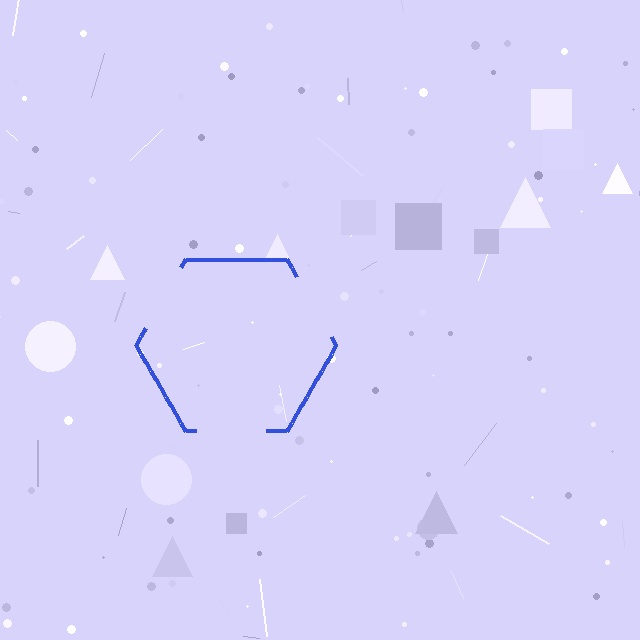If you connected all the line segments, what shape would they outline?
They would outline a hexagon.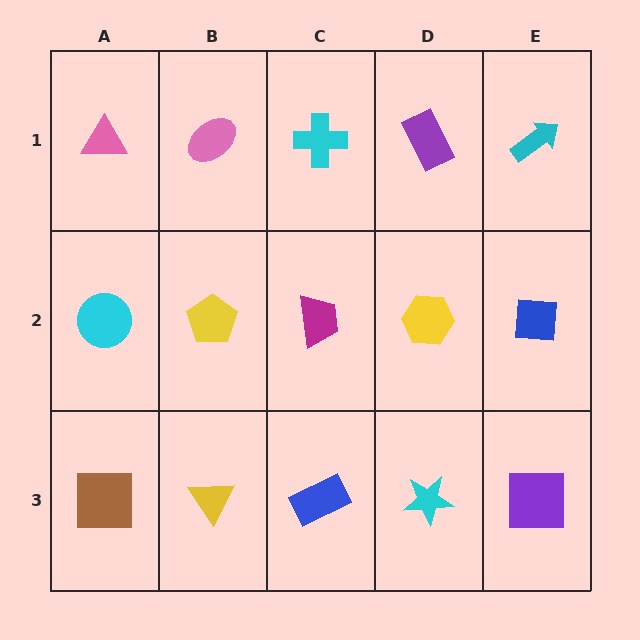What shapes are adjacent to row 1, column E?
A blue square (row 2, column E), a purple rectangle (row 1, column D).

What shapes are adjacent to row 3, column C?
A magenta trapezoid (row 2, column C), a yellow triangle (row 3, column B), a cyan star (row 3, column D).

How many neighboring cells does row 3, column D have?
3.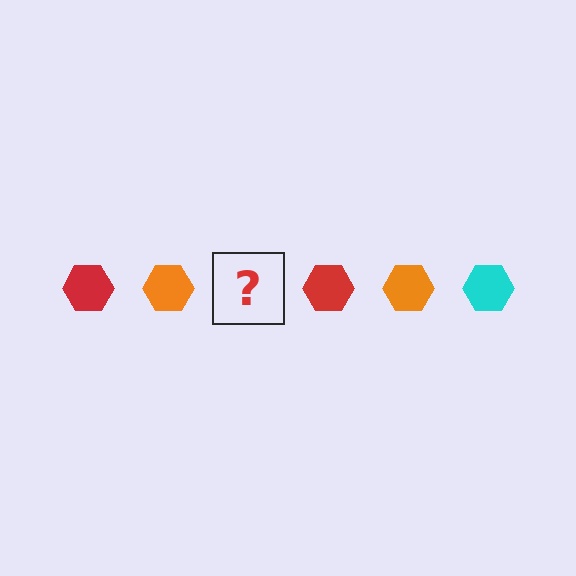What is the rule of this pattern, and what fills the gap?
The rule is that the pattern cycles through red, orange, cyan hexagons. The gap should be filled with a cyan hexagon.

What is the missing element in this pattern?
The missing element is a cyan hexagon.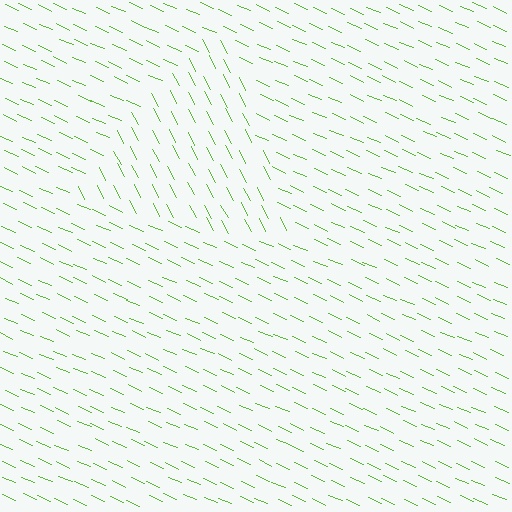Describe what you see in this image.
The image is filled with small lime line segments. A triangle region in the image has lines oriented differently from the surrounding lines, creating a visible texture boundary.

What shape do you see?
I see a triangle.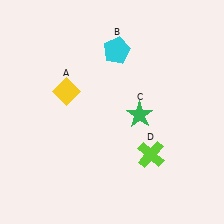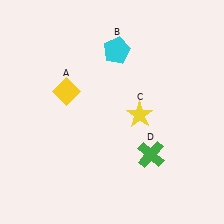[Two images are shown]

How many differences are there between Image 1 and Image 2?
There are 2 differences between the two images.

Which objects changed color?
C changed from green to yellow. D changed from lime to green.